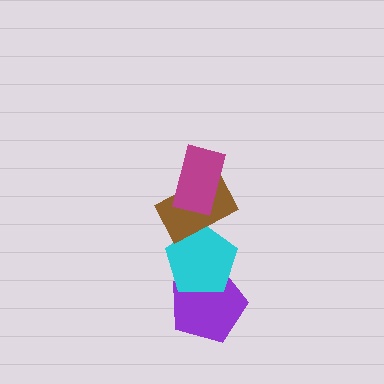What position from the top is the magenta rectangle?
The magenta rectangle is 1st from the top.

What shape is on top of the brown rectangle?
The magenta rectangle is on top of the brown rectangle.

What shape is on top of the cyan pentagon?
The brown rectangle is on top of the cyan pentagon.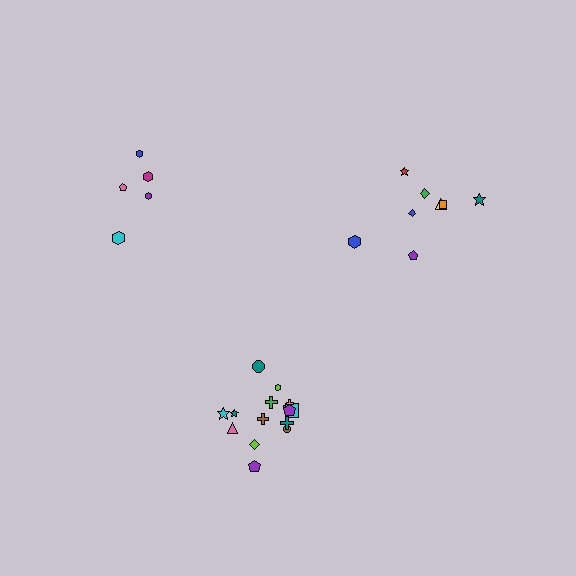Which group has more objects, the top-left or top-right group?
The top-right group.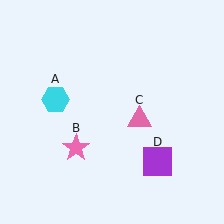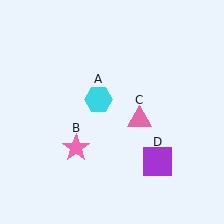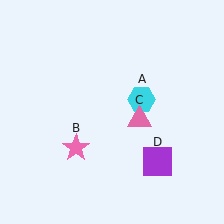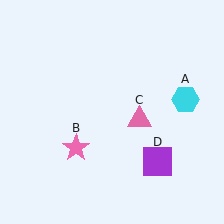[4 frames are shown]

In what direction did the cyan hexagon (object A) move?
The cyan hexagon (object A) moved right.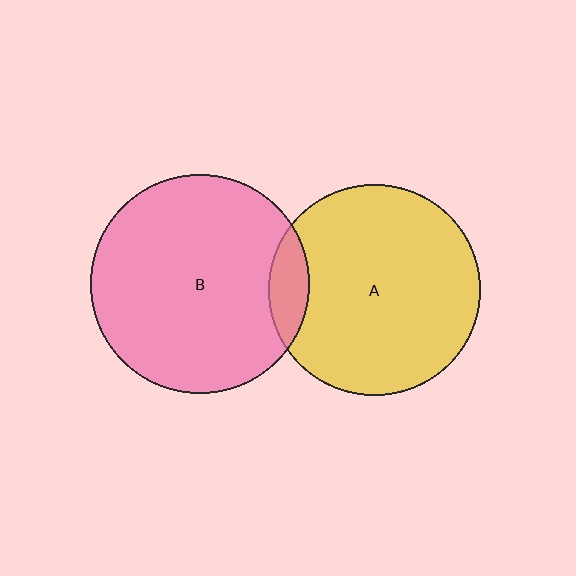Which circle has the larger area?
Circle B (pink).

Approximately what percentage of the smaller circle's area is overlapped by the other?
Approximately 10%.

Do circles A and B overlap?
Yes.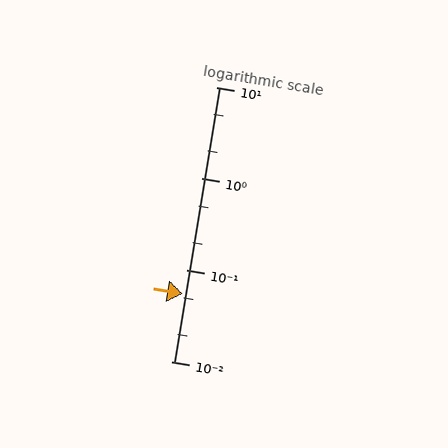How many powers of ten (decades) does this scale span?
The scale spans 3 decades, from 0.01 to 10.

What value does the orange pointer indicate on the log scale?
The pointer indicates approximately 0.055.